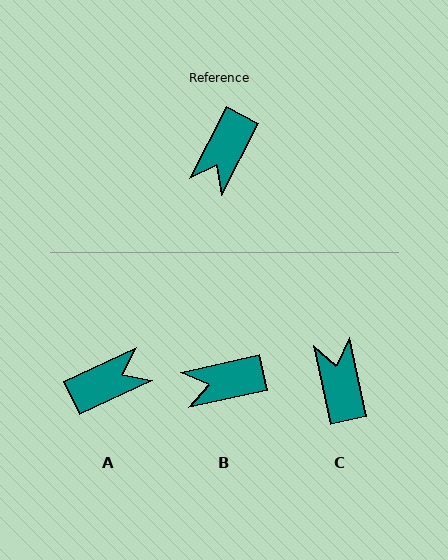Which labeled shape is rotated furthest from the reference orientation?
A, about 143 degrees away.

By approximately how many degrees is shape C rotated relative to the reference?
Approximately 140 degrees clockwise.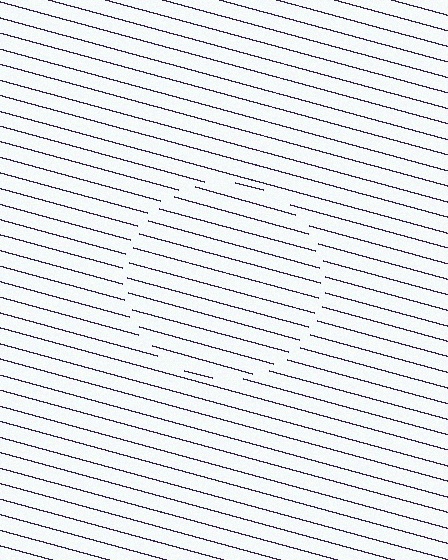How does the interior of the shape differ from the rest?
The interior of the shape contains the same grating, shifted by half a period — the contour is defined by the phase discontinuity where line-ends from the inner and outer gratings abut.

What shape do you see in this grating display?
An illusory circle. The interior of the shape contains the same grating, shifted by half a period — the contour is defined by the phase discontinuity where line-ends from the inner and outer gratings abut.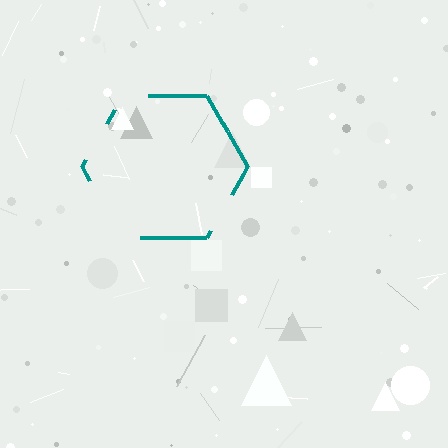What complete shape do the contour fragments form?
The contour fragments form a hexagon.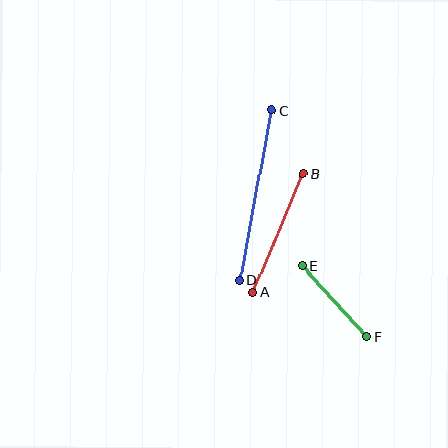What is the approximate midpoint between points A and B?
The midpoint is at approximately (278, 233) pixels.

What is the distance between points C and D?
The distance is approximately 173 pixels.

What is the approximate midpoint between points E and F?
The midpoint is at approximately (334, 301) pixels.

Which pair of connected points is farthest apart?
Points C and D are farthest apart.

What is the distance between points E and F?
The distance is approximately 96 pixels.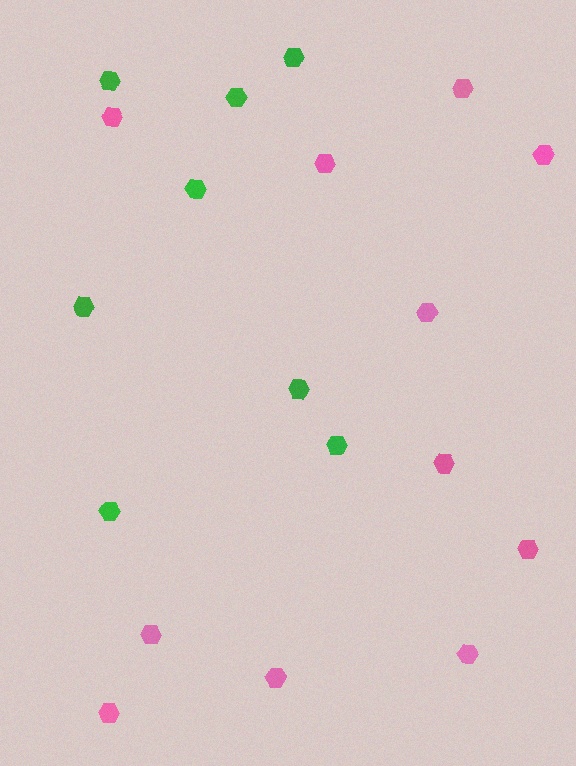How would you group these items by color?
There are 2 groups: one group of pink hexagons (11) and one group of green hexagons (8).